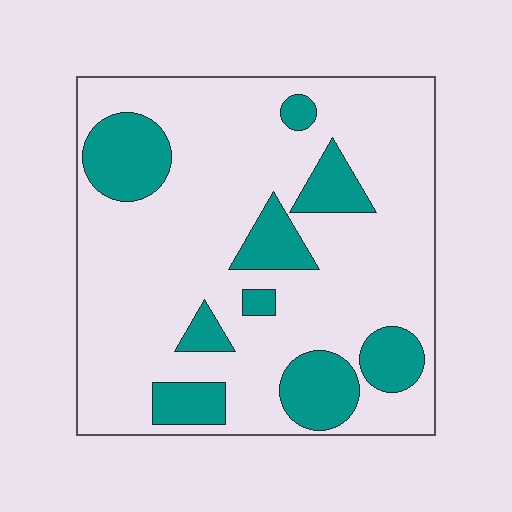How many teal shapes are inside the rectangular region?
9.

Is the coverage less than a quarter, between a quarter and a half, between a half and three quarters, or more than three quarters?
Less than a quarter.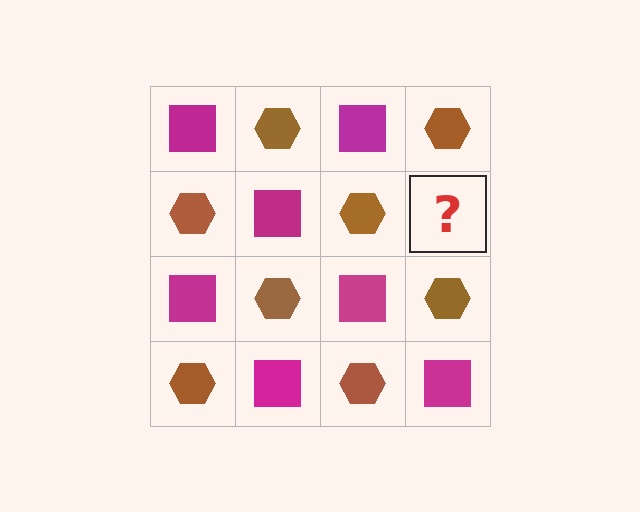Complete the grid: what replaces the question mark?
The question mark should be replaced with a magenta square.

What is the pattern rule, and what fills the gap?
The rule is that it alternates magenta square and brown hexagon in a checkerboard pattern. The gap should be filled with a magenta square.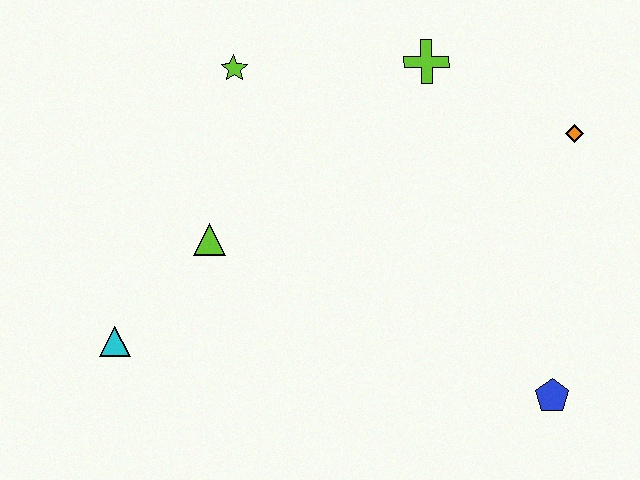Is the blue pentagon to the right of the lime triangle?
Yes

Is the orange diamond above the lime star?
No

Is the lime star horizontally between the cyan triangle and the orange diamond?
Yes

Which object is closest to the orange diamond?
The lime cross is closest to the orange diamond.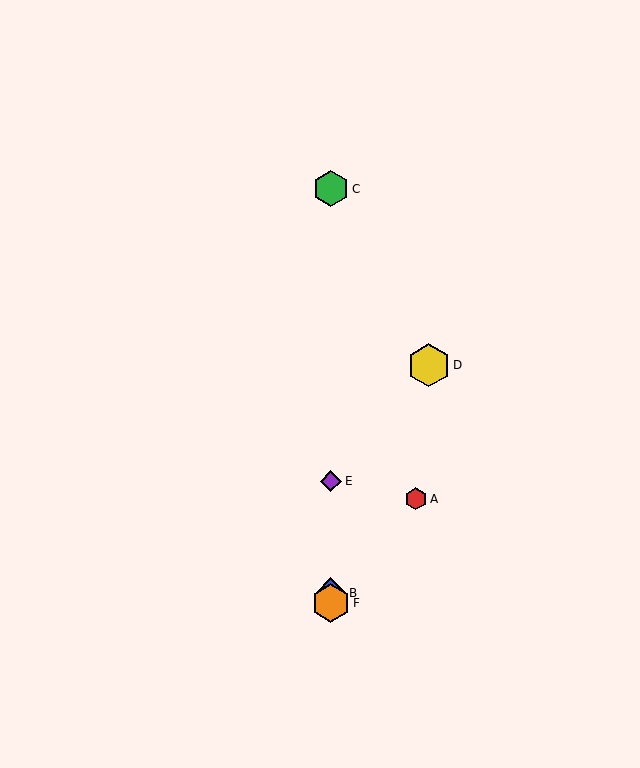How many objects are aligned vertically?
4 objects (B, C, E, F) are aligned vertically.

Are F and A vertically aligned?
No, F is at x≈331 and A is at x≈416.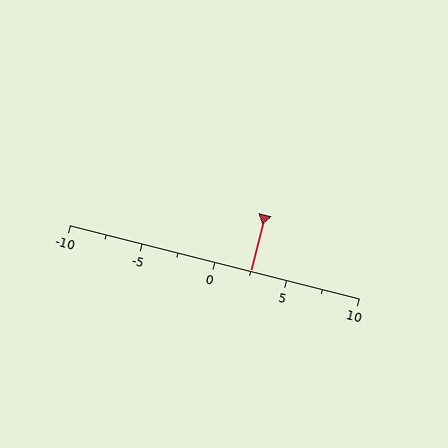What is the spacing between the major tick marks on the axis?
The major ticks are spaced 5 apart.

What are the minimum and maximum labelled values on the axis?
The axis runs from -10 to 10.